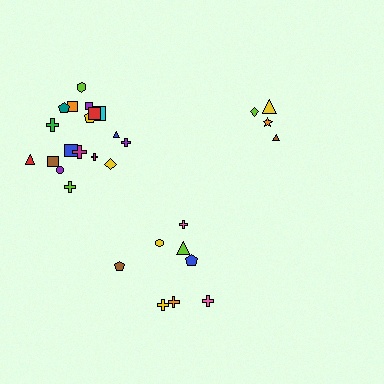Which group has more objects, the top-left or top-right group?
The top-left group.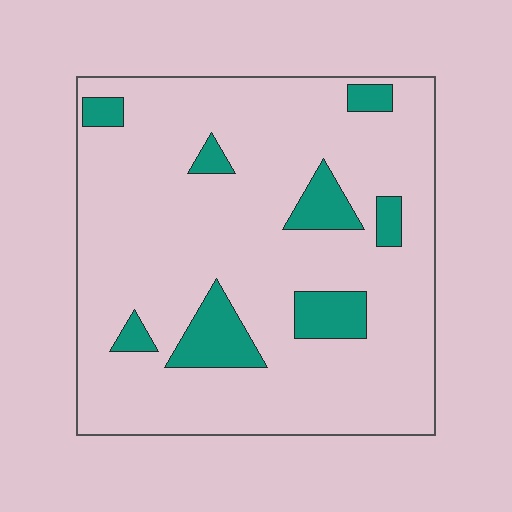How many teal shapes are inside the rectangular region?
8.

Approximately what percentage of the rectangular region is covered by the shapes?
Approximately 15%.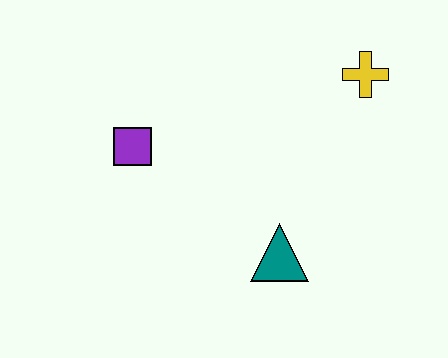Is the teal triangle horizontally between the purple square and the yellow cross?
Yes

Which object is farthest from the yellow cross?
The purple square is farthest from the yellow cross.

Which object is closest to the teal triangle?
The purple square is closest to the teal triangle.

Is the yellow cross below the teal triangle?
No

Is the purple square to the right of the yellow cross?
No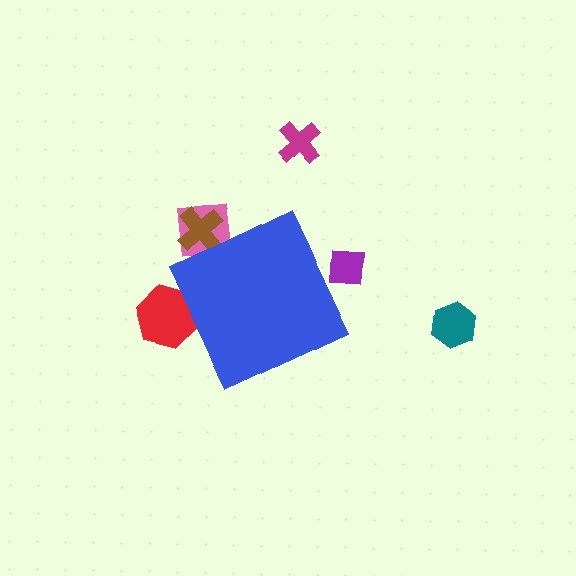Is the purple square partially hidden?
Yes, the purple square is partially hidden behind the blue diamond.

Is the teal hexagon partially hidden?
No, the teal hexagon is fully visible.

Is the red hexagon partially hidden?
Yes, the red hexagon is partially hidden behind the blue diamond.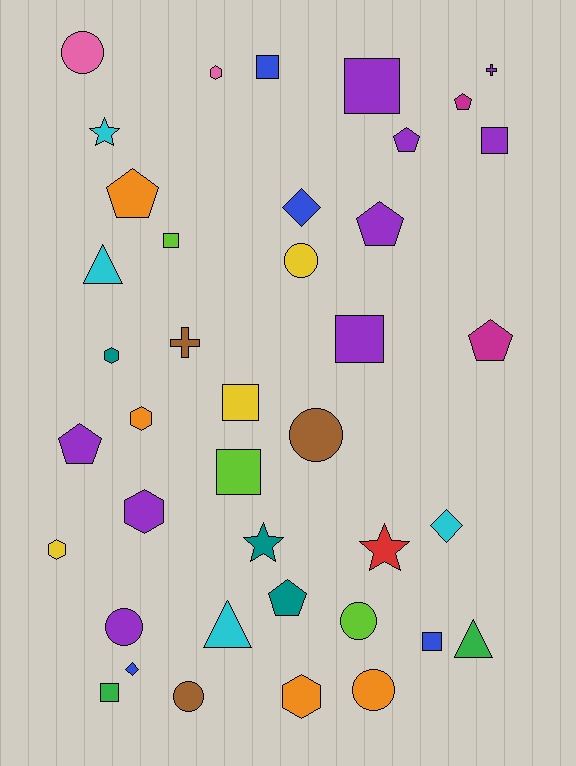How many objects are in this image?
There are 40 objects.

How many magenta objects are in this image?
There are 2 magenta objects.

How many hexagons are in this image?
There are 6 hexagons.